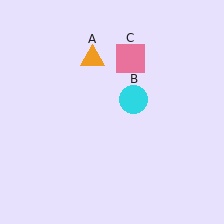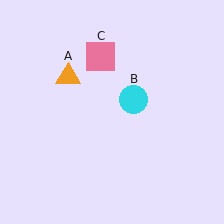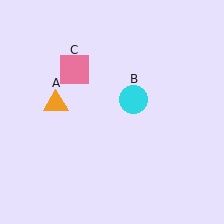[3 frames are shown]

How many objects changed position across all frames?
2 objects changed position: orange triangle (object A), pink square (object C).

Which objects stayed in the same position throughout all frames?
Cyan circle (object B) remained stationary.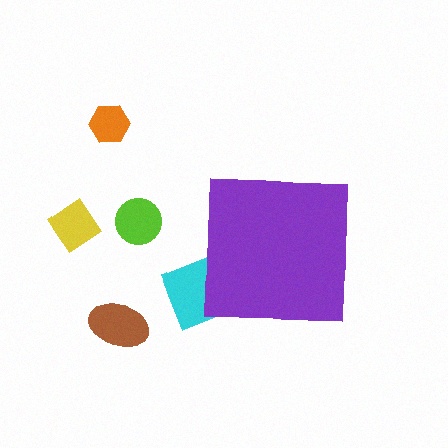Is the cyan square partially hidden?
Yes, the cyan square is partially hidden behind the purple square.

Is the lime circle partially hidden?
No, the lime circle is fully visible.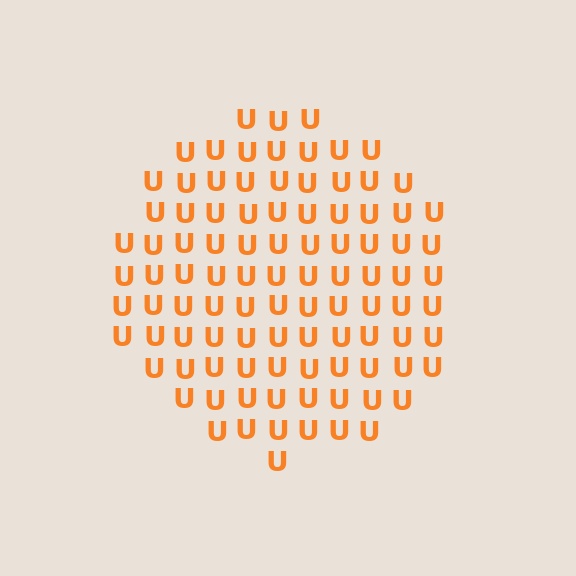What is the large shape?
The large shape is a circle.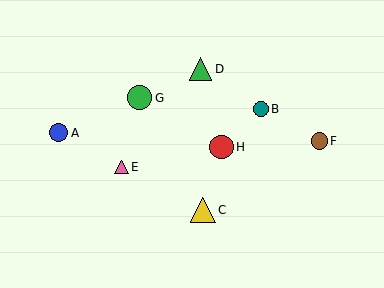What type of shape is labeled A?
Shape A is a blue circle.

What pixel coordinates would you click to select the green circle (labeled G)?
Click at (140, 98) to select the green circle G.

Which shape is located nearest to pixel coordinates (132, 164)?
The pink triangle (labeled E) at (122, 167) is nearest to that location.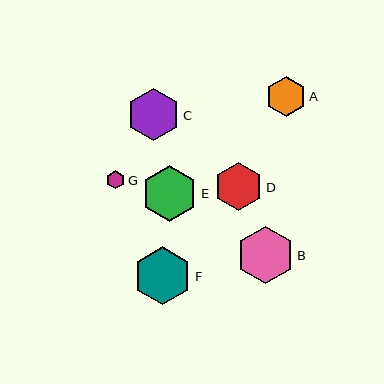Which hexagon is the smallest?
Hexagon G is the smallest with a size of approximately 18 pixels.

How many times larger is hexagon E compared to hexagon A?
Hexagon E is approximately 1.4 times the size of hexagon A.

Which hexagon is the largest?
Hexagon F is the largest with a size of approximately 58 pixels.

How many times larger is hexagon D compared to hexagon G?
Hexagon D is approximately 2.7 times the size of hexagon G.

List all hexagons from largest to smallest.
From largest to smallest: F, B, E, C, D, A, G.